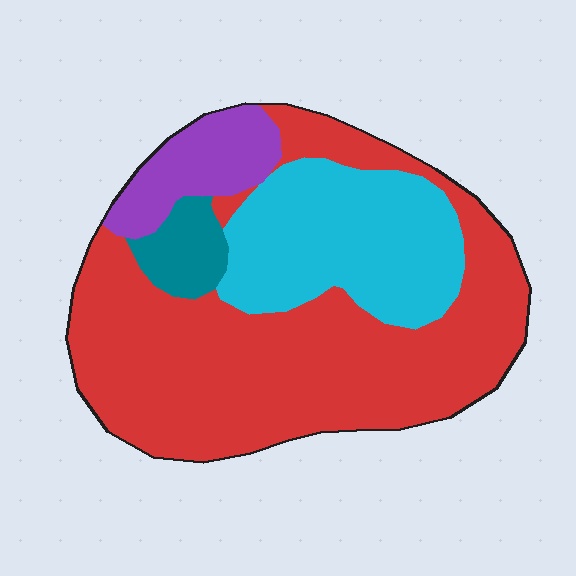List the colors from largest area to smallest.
From largest to smallest: red, cyan, purple, teal.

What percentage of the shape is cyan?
Cyan takes up between a quarter and a half of the shape.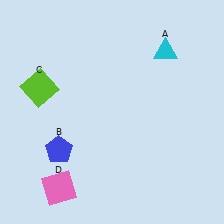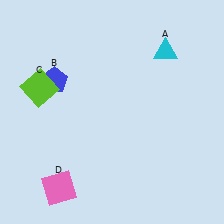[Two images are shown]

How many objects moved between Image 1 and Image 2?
1 object moved between the two images.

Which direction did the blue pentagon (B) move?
The blue pentagon (B) moved up.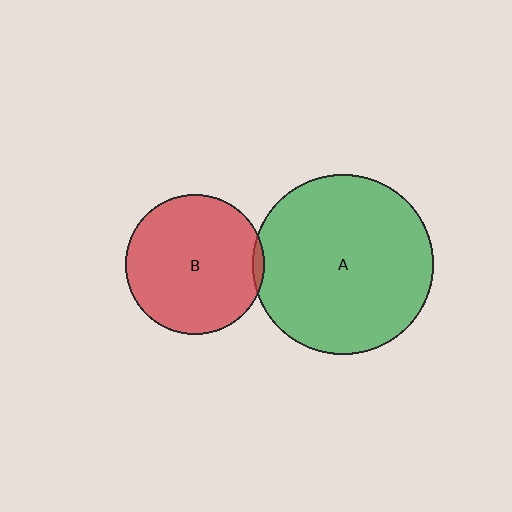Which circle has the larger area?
Circle A (green).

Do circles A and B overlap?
Yes.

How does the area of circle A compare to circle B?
Approximately 1.7 times.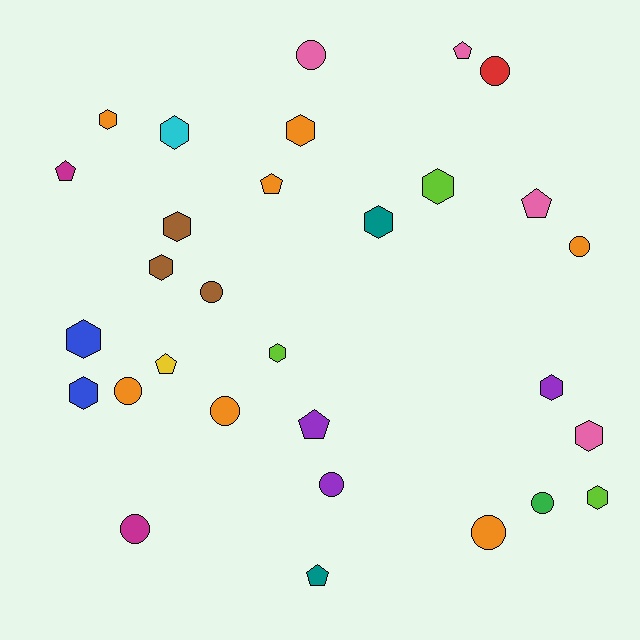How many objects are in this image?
There are 30 objects.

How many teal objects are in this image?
There are 2 teal objects.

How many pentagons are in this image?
There are 7 pentagons.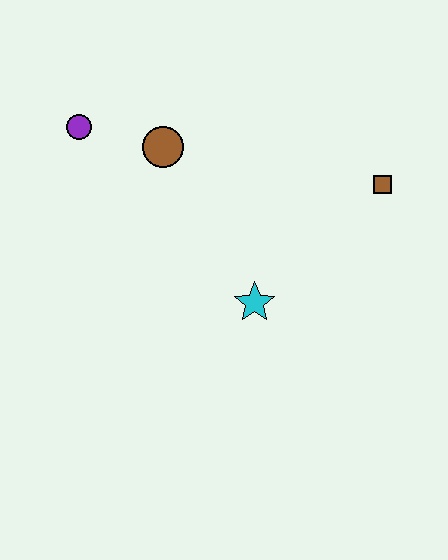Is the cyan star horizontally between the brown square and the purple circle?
Yes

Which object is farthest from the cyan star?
The purple circle is farthest from the cyan star.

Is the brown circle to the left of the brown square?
Yes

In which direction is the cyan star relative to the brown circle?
The cyan star is below the brown circle.